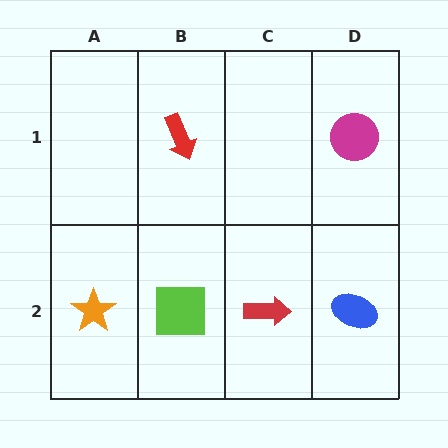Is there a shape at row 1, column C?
No, that cell is empty.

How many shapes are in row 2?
4 shapes.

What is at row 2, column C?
A red arrow.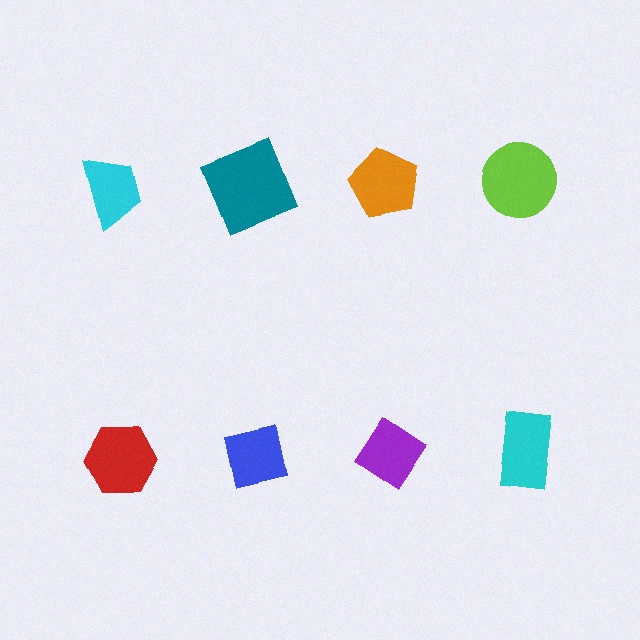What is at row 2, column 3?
A purple diamond.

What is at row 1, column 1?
A cyan trapezoid.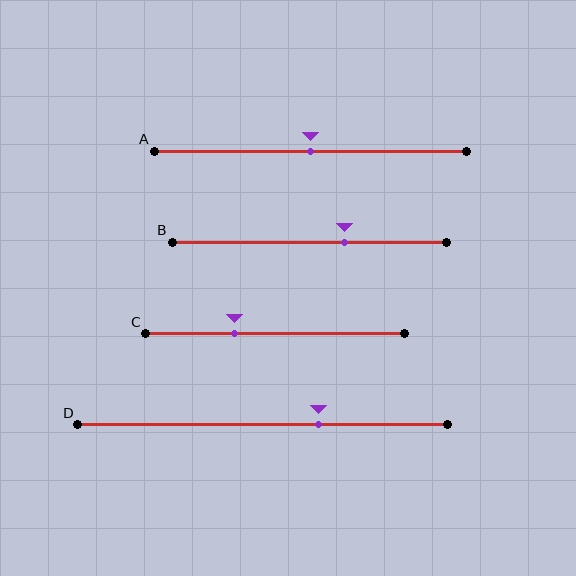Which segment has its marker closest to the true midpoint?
Segment A has its marker closest to the true midpoint.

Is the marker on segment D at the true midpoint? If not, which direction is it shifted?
No, the marker on segment D is shifted to the right by about 15% of the segment length.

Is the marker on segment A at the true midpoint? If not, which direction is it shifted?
Yes, the marker on segment A is at the true midpoint.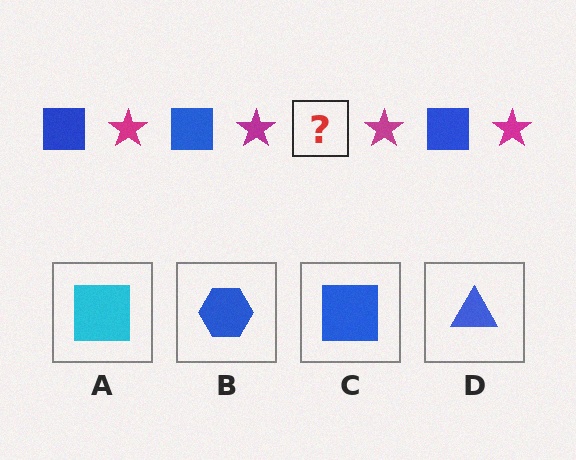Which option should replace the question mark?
Option C.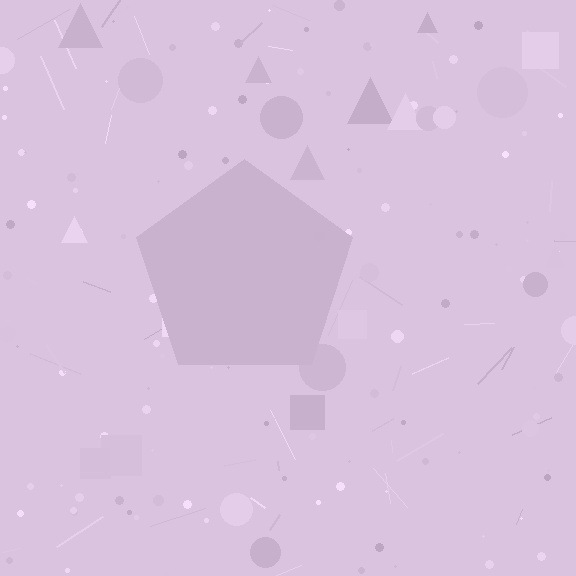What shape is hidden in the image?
A pentagon is hidden in the image.